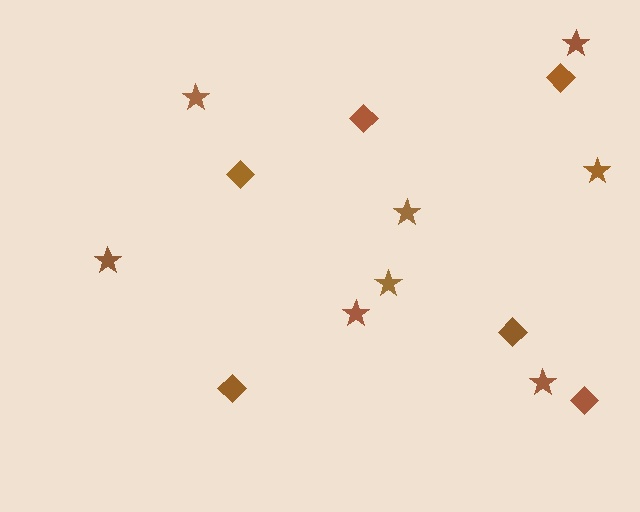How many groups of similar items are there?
There are 2 groups: one group of stars (8) and one group of diamonds (6).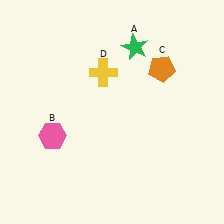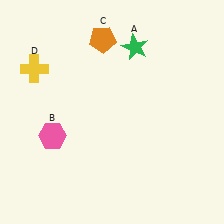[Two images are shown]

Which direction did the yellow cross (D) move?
The yellow cross (D) moved left.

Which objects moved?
The objects that moved are: the orange pentagon (C), the yellow cross (D).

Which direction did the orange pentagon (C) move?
The orange pentagon (C) moved left.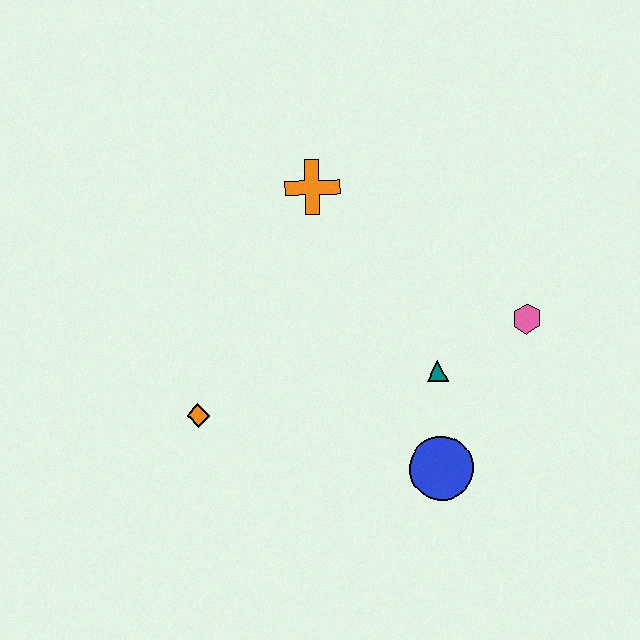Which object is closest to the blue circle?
The teal triangle is closest to the blue circle.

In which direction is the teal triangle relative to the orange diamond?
The teal triangle is to the right of the orange diamond.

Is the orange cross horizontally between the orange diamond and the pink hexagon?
Yes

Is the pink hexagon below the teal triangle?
No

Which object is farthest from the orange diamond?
The pink hexagon is farthest from the orange diamond.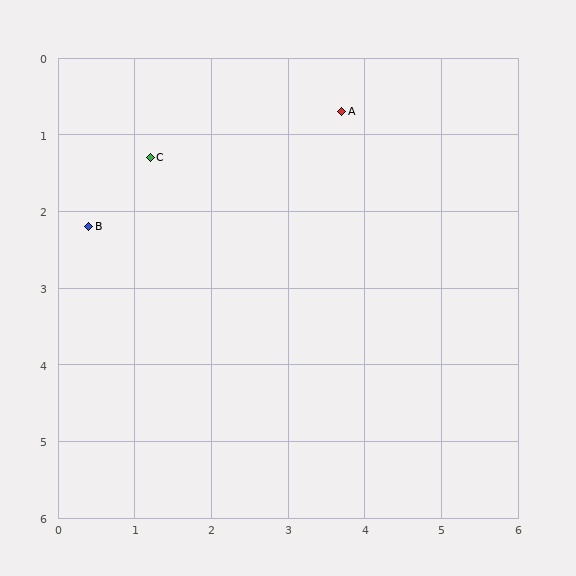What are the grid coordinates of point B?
Point B is at approximately (0.4, 2.2).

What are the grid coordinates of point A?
Point A is at approximately (3.7, 0.7).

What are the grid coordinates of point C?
Point C is at approximately (1.2, 1.3).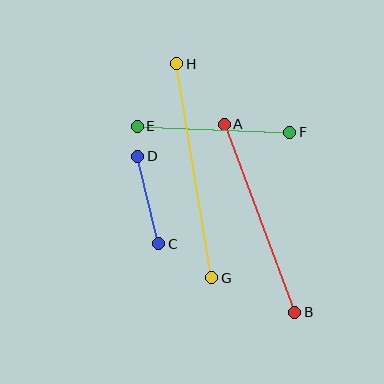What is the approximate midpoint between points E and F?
The midpoint is at approximately (214, 129) pixels.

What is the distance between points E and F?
The distance is approximately 153 pixels.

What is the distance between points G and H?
The distance is approximately 217 pixels.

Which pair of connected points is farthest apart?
Points G and H are farthest apart.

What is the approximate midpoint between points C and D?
The midpoint is at approximately (148, 200) pixels.